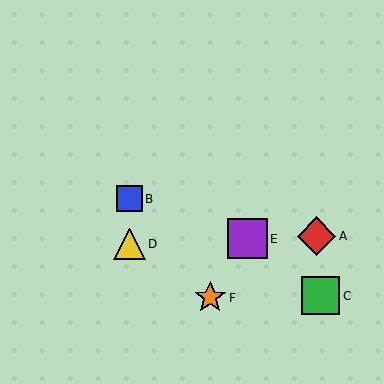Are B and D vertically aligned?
Yes, both are at x≈130.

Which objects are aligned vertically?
Objects B, D are aligned vertically.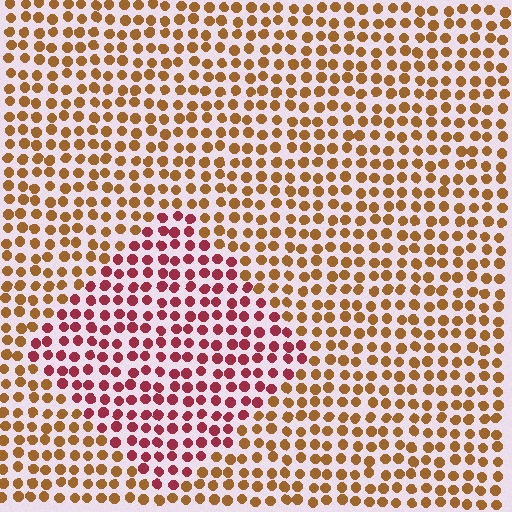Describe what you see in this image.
The image is filled with small brown elements in a uniform arrangement. A diamond-shaped region is visible where the elements are tinted to a slightly different hue, forming a subtle color boundary.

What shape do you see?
I see a diamond.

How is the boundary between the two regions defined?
The boundary is defined purely by a slight shift in hue (about 45 degrees). Spacing, size, and orientation are identical on both sides.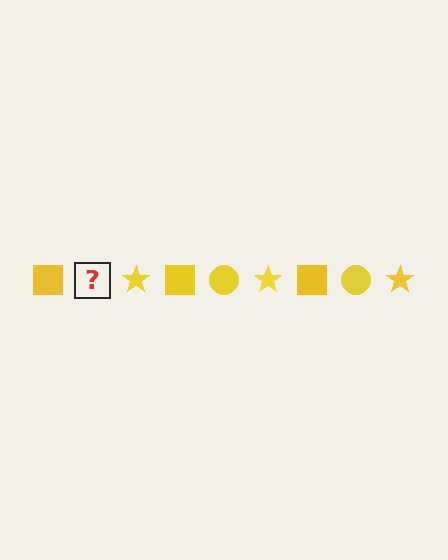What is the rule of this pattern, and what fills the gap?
The rule is that the pattern cycles through square, circle, star shapes in yellow. The gap should be filled with a yellow circle.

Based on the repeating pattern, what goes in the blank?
The blank should be a yellow circle.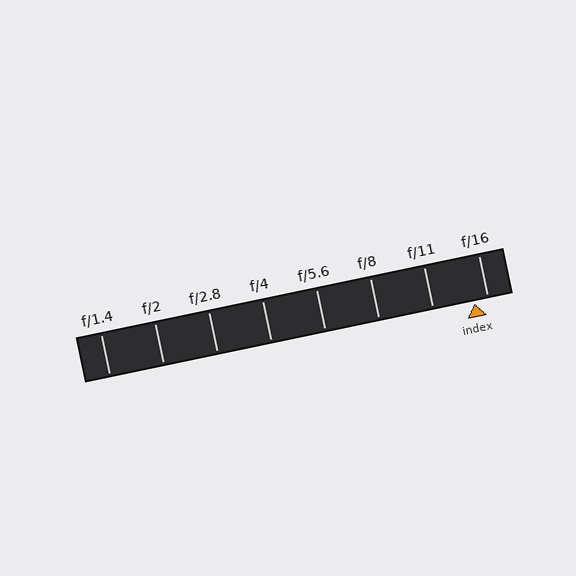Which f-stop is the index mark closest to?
The index mark is closest to f/16.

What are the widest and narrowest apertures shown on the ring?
The widest aperture shown is f/1.4 and the narrowest is f/16.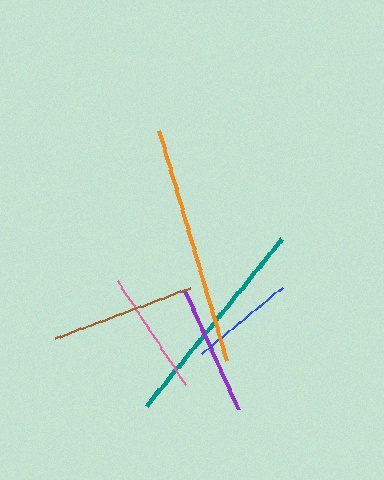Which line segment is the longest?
The orange line is the longest at approximately 239 pixels.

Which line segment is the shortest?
The blue line is the shortest at approximately 105 pixels.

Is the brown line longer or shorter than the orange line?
The orange line is longer than the brown line.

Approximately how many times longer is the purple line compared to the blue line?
The purple line is approximately 1.3 times the length of the blue line.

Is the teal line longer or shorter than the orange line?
The orange line is longer than the teal line.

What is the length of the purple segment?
The purple segment is approximately 132 pixels long.